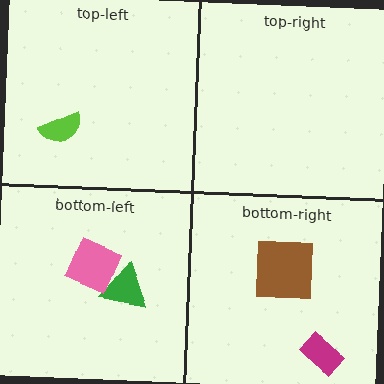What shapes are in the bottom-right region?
The brown square, the magenta rectangle.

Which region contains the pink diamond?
The bottom-left region.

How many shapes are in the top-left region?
1.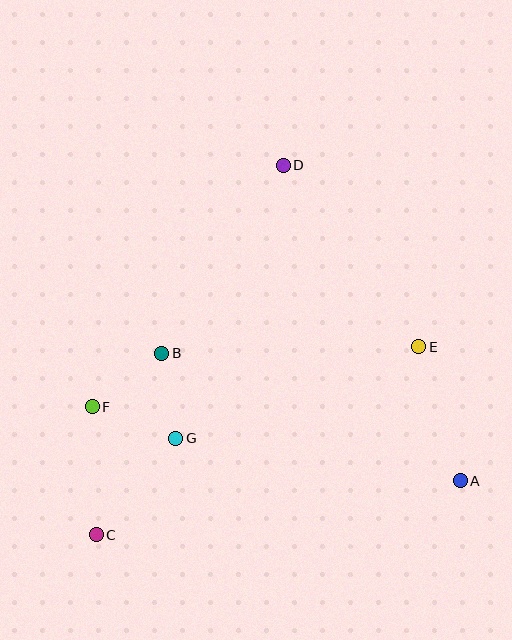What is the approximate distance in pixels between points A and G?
The distance between A and G is approximately 288 pixels.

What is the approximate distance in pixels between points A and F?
The distance between A and F is approximately 375 pixels.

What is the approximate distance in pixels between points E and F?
The distance between E and F is approximately 332 pixels.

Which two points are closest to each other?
Points B and G are closest to each other.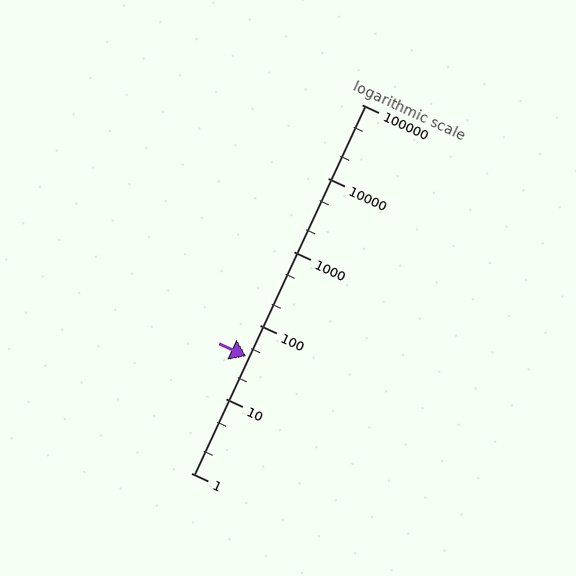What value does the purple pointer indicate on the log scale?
The pointer indicates approximately 38.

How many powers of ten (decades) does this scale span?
The scale spans 5 decades, from 1 to 100000.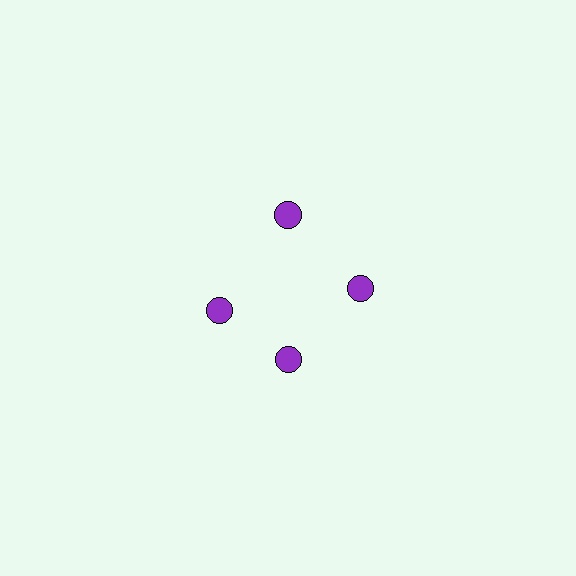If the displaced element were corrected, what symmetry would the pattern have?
It would have 4-fold rotational symmetry — the pattern would map onto itself every 90 degrees.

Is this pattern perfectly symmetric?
No. The 4 purple circles are arranged in a ring, but one element near the 9 o'clock position is rotated out of alignment along the ring, breaking the 4-fold rotational symmetry.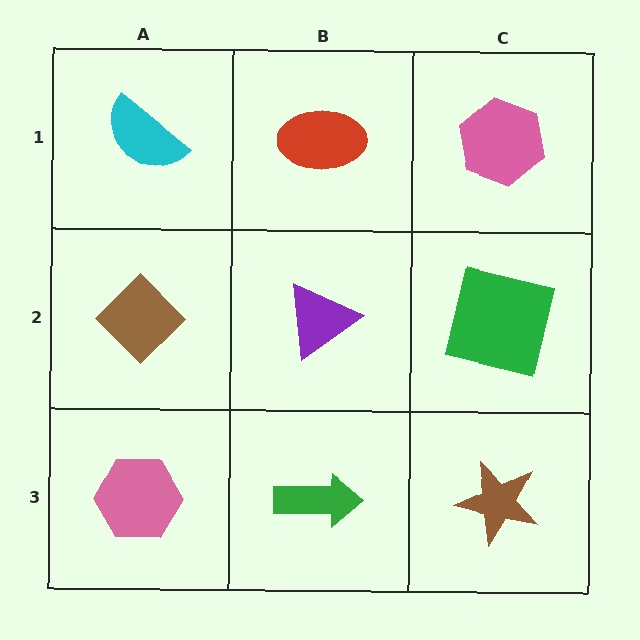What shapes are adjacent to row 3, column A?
A brown diamond (row 2, column A), a green arrow (row 3, column B).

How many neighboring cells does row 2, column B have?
4.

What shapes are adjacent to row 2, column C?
A pink hexagon (row 1, column C), a brown star (row 3, column C), a purple triangle (row 2, column B).